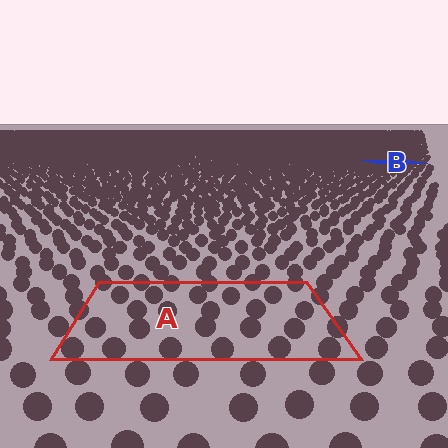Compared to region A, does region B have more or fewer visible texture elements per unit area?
Region B has more texture elements per unit area — they are packed more densely because it is farther away.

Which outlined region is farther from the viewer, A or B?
Region B is farther from the viewer — the texture elements inside it appear smaller and more densely packed.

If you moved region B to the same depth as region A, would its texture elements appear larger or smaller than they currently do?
They would appear larger. At a closer depth, the same texture elements are projected at a bigger on-screen size.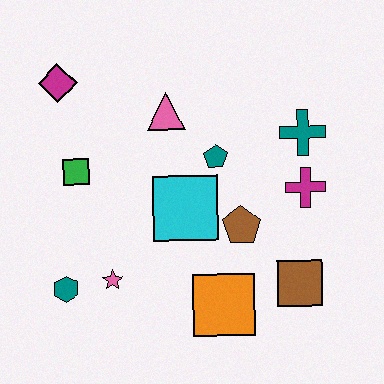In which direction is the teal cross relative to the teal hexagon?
The teal cross is to the right of the teal hexagon.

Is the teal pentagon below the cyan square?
No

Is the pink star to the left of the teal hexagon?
No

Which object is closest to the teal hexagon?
The pink star is closest to the teal hexagon.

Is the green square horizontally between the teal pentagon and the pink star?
No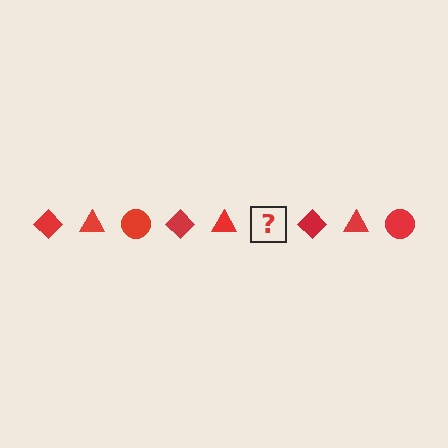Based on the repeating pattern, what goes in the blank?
The blank should be a red circle.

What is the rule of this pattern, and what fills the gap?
The rule is that the pattern cycles through diamond, triangle, circle shapes in red. The gap should be filled with a red circle.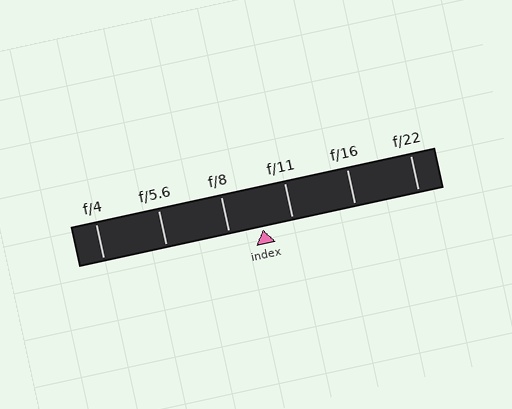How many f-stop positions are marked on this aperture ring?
There are 6 f-stop positions marked.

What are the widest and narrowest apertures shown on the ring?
The widest aperture shown is f/4 and the narrowest is f/22.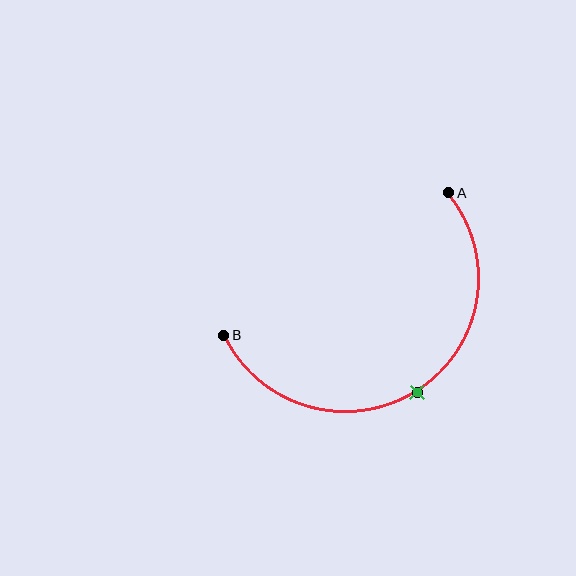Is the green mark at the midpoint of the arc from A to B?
Yes. The green mark lies on the arc at equal arc-length from both A and B — it is the arc midpoint.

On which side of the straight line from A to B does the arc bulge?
The arc bulges below the straight line connecting A and B.